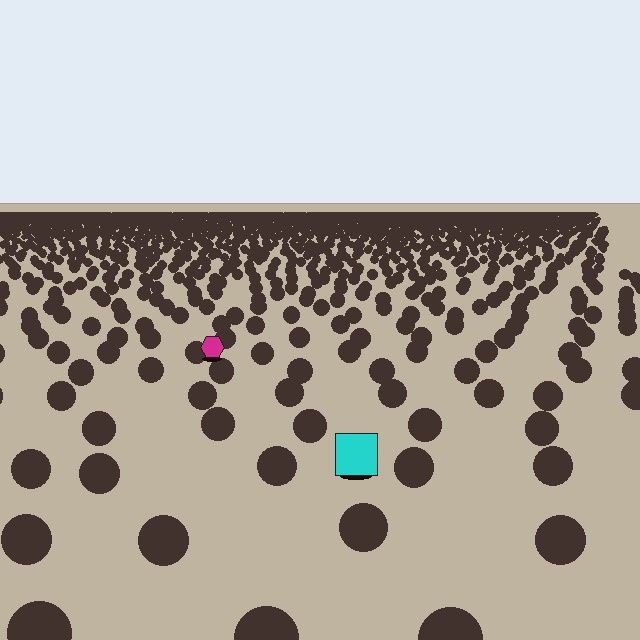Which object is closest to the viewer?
The cyan square is closest. The texture marks near it are larger and more spread out.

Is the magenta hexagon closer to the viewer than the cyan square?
No. The cyan square is closer — you can tell from the texture gradient: the ground texture is coarser near it.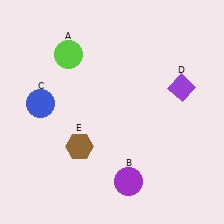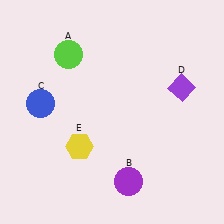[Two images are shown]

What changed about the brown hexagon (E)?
In Image 1, E is brown. In Image 2, it changed to yellow.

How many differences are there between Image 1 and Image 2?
There is 1 difference between the two images.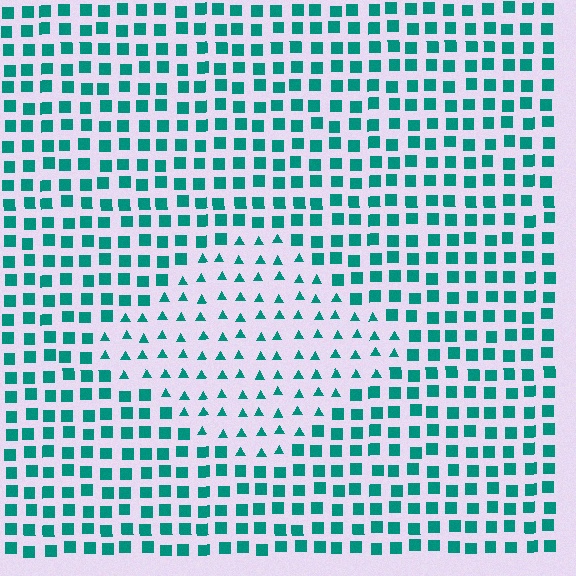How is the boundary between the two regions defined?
The boundary is defined by a change in element shape: triangles inside vs. squares outside. All elements share the same color and spacing.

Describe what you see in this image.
The image is filled with small teal elements arranged in a uniform grid. A diamond-shaped region contains triangles, while the surrounding area contains squares. The boundary is defined purely by the change in element shape.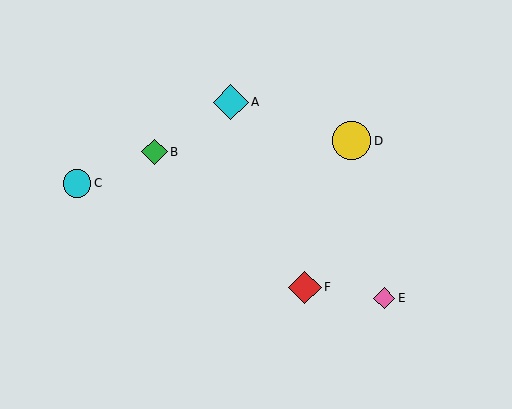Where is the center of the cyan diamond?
The center of the cyan diamond is at (231, 102).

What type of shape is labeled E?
Shape E is a pink diamond.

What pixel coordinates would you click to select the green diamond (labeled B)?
Click at (154, 152) to select the green diamond B.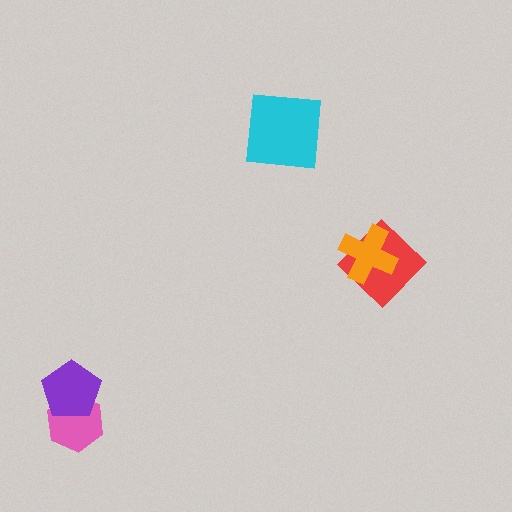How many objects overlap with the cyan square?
0 objects overlap with the cyan square.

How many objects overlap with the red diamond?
1 object overlaps with the red diamond.